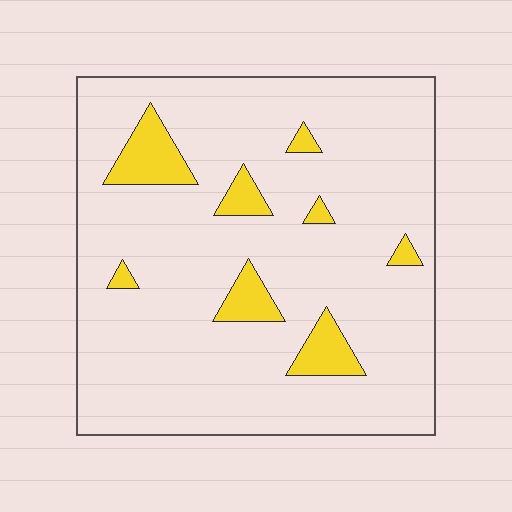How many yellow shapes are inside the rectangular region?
8.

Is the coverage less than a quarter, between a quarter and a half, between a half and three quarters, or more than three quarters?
Less than a quarter.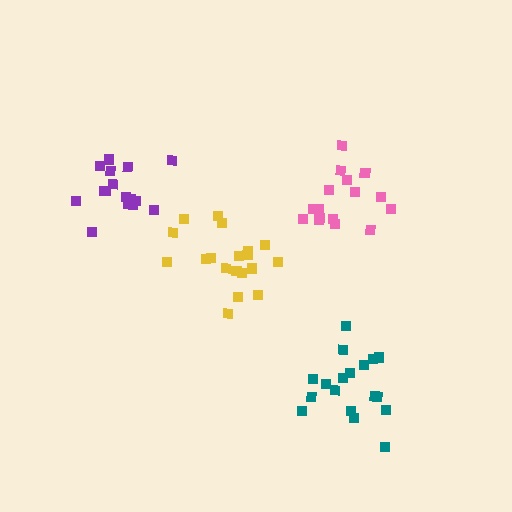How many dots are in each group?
Group 1: 17 dots, Group 2: 18 dots, Group 3: 16 dots, Group 4: 19 dots (70 total).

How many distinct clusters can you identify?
There are 4 distinct clusters.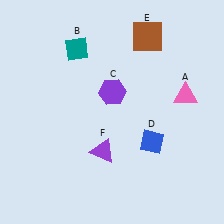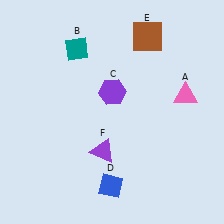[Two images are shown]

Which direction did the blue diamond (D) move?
The blue diamond (D) moved down.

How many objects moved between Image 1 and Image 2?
1 object moved between the two images.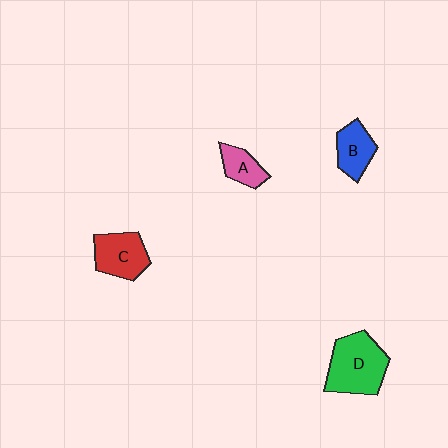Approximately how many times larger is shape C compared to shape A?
Approximately 1.6 times.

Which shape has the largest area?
Shape D (green).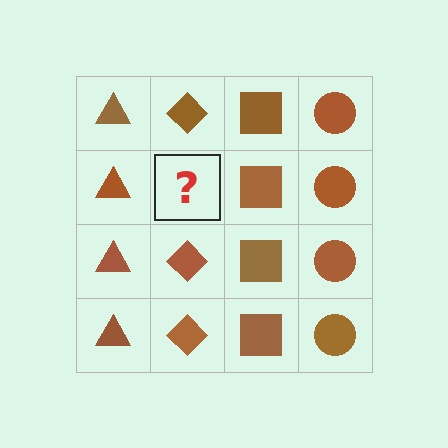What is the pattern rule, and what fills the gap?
The rule is that each column has a consistent shape. The gap should be filled with a brown diamond.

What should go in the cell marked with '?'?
The missing cell should contain a brown diamond.